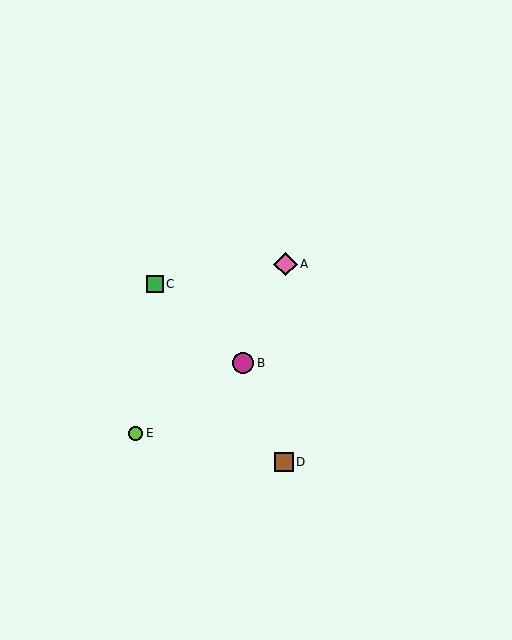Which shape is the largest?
The pink diamond (labeled A) is the largest.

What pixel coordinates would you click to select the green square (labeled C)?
Click at (155, 284) to select the green square C.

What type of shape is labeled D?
Shape D is a brown square.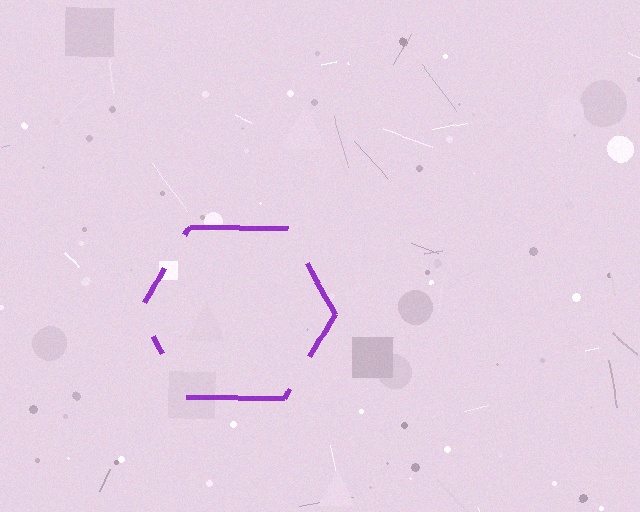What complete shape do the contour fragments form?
The contour fragments form a hexagon.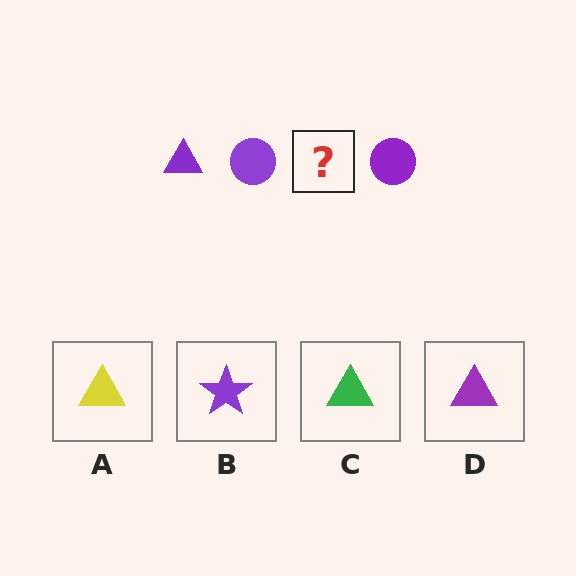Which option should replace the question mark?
Option D.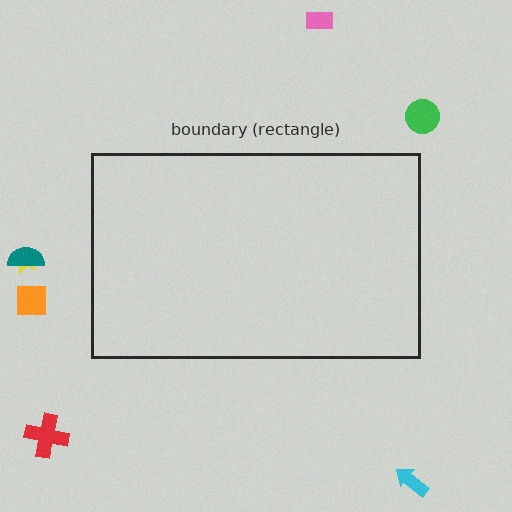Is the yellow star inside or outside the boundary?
Outside.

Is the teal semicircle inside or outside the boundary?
Outside.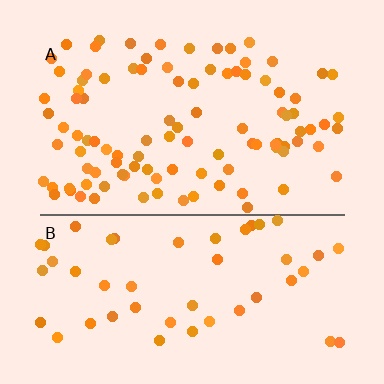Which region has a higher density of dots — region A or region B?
A (the top).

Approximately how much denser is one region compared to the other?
Approximately 2.0× — region A over region B.